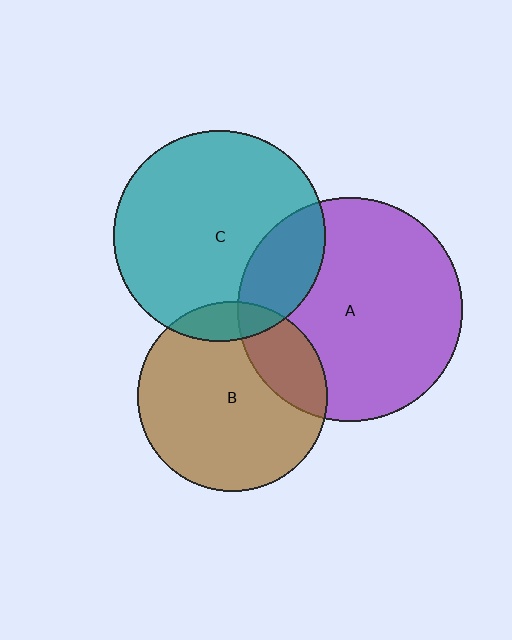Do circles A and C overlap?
Yes.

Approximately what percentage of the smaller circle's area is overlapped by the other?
Approximately 20%.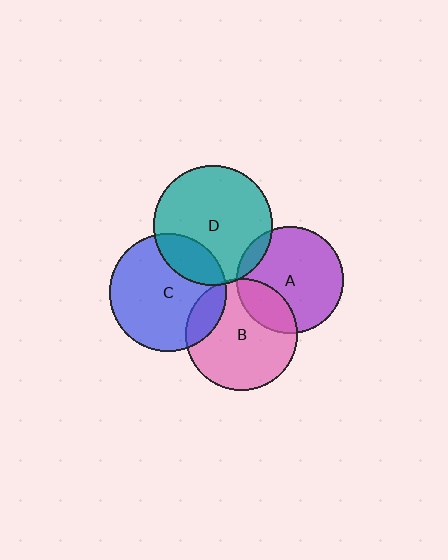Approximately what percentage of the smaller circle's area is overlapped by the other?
Approximately 10%.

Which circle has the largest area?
Circle D (teal).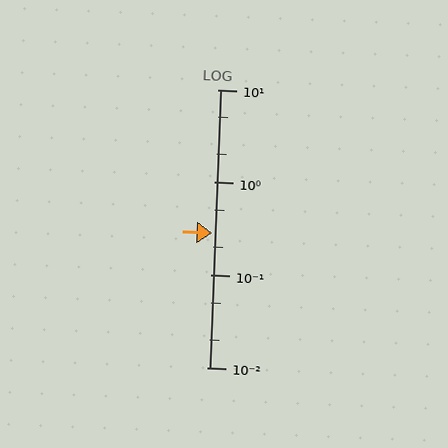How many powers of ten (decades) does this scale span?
The scale spans 3 decades, from 0.01 to 10.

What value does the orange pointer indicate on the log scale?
The pointer indicates approximately 0.28.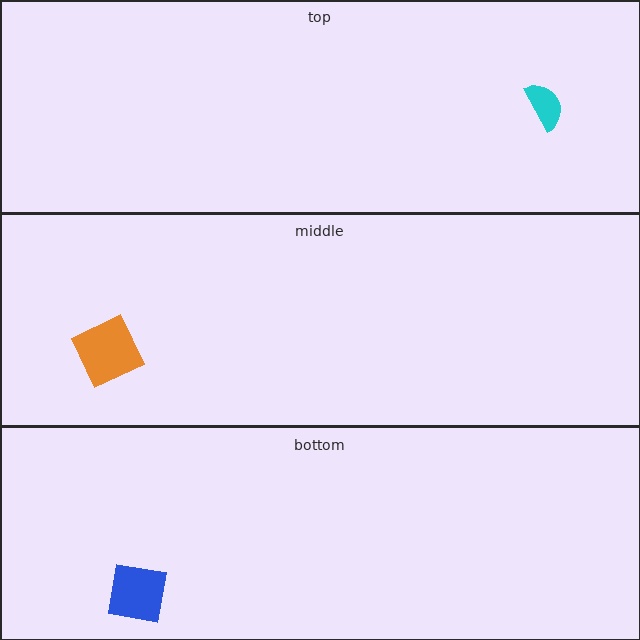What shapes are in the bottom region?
The blue square.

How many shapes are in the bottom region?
1.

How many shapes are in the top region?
1.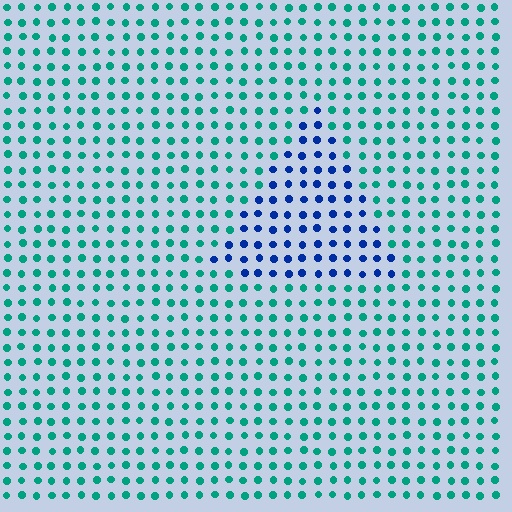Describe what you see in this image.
The image is filled with small teal elements in a uniform arrangement. A triangle-shaped region is visible where the elements are tinted to a slightly different hue, forming a subtle color boundary.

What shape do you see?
I see a triangle.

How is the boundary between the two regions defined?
The boundary is defined purely by a slight shift in hue (about 56 degrees). Spacing, size, and orientation are identical on both sides.